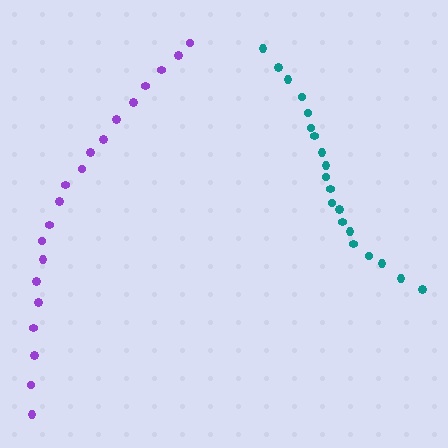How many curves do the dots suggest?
There are 2 distinct paths.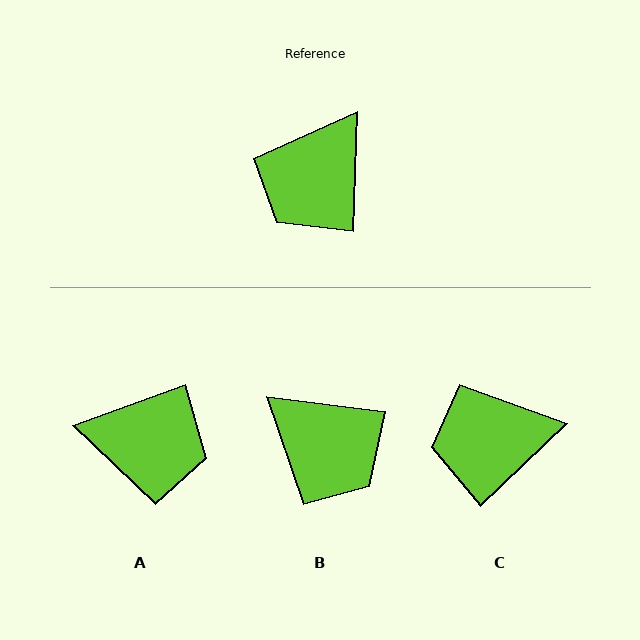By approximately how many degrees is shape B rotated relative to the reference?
Approximately 85 degrees counter-clockwise.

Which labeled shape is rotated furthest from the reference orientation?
A, about 112 degrees away.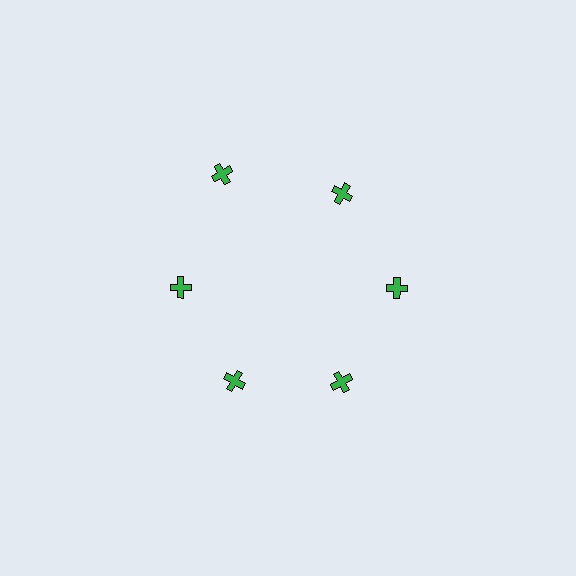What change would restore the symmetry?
The symmetry would be restored by moving it inward, back onto the ring so that all 6 crosses sit at equal angles and equal distance from the center.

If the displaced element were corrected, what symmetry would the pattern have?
It would have 6-fold rotational symmetry — the pattern would map onto itself every 60 degrees.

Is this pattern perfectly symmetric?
No. The 6 green crosses are arranged in a ring, but one element near the 11 o'clock position is pushed outward from the center, breaking the 6-fold rotational symmetry.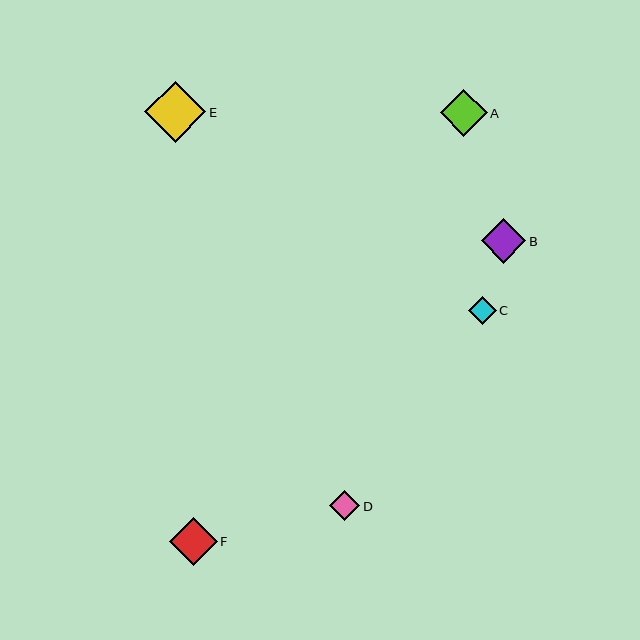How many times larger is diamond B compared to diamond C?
Diamond B is approximately 1.6 times the size of diamond C.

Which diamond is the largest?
Diamond E is the largest with a size of approximately 61 pixels.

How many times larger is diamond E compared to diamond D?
Diamond E is approximately 2.0 times the size of diamond D.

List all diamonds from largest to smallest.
From largest to smallest: E, F, A, B, D, C.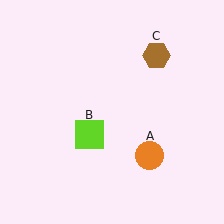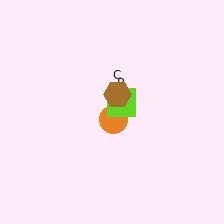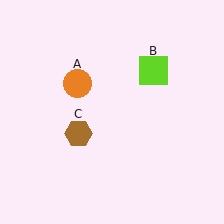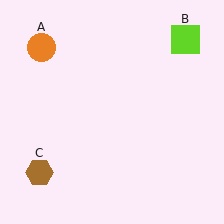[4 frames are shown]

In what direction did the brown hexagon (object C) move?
The brown hexagon (object C) moved down and to the left.